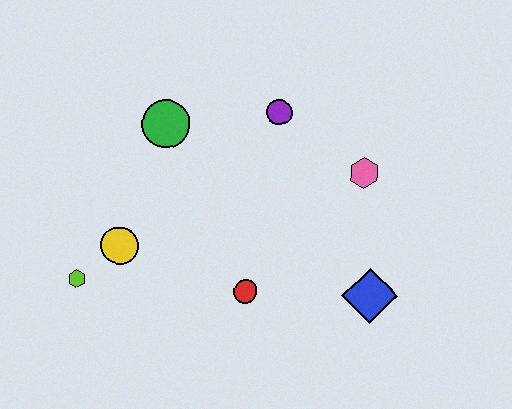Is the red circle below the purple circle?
Yes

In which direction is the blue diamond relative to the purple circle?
The blue diamond is below the purple circle.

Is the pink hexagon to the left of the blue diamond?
Yes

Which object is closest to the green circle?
The purple circle is closest to the green circle.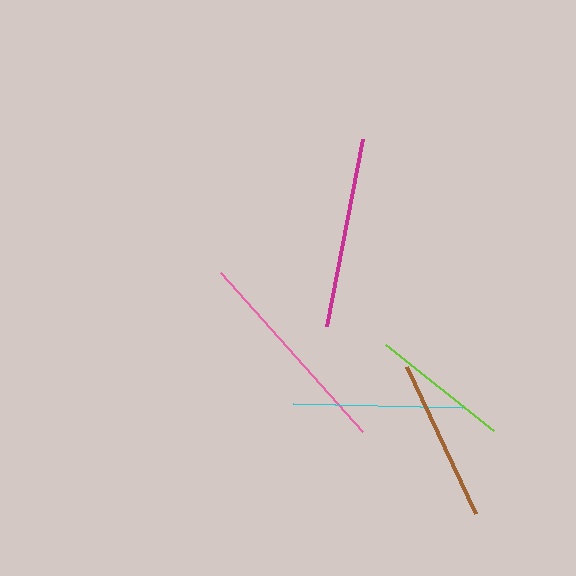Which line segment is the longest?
The pink line is the longest at approximately 213 pixels.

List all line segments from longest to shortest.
From longest to shortest: pink, magenta, cyan, brown, lime.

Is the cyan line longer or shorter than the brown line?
The cyan line is longer than the brown line.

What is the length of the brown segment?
The brown segment is approximately 162 pixels long.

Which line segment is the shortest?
The lime line is the shortest at approximately 139 pixels.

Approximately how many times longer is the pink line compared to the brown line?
The pink line is approximately 1.3 times the length of the brown line.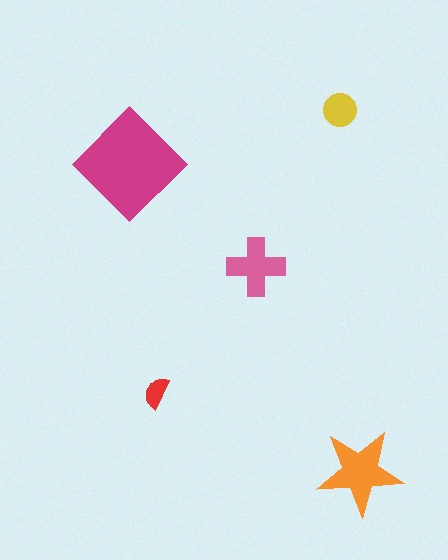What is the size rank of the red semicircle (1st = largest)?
5th.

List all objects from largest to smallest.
The magenta diamond, the orange star, the pink cross, the yellow circle, the red semicircle.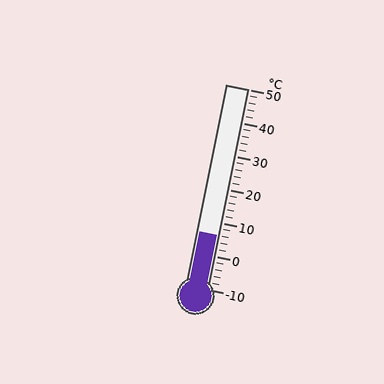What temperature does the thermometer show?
The thermometer shows approximately 6°C.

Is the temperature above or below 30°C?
The temperature is below 30°C.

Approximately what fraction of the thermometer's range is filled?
The thermometer is filled to approximately 25% of its range.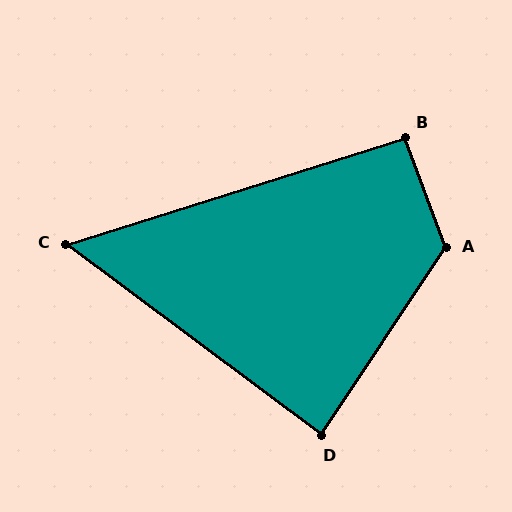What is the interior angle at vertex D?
Approximately 87 degrees (approximately right).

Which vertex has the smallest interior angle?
C, at approximately 54 degrees.